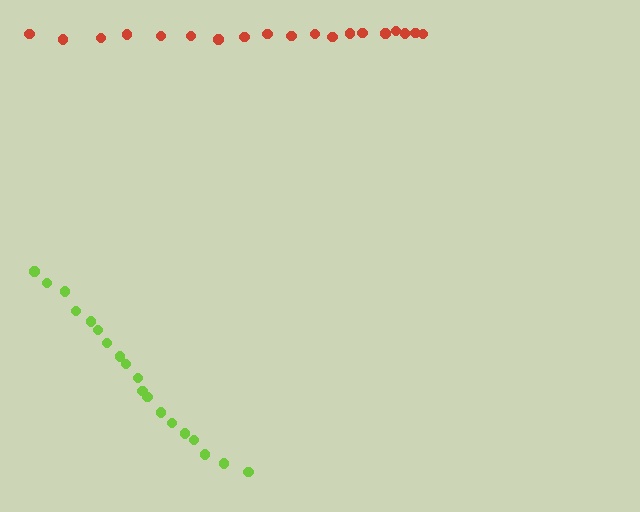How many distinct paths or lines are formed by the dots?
There are 2 distinct paths.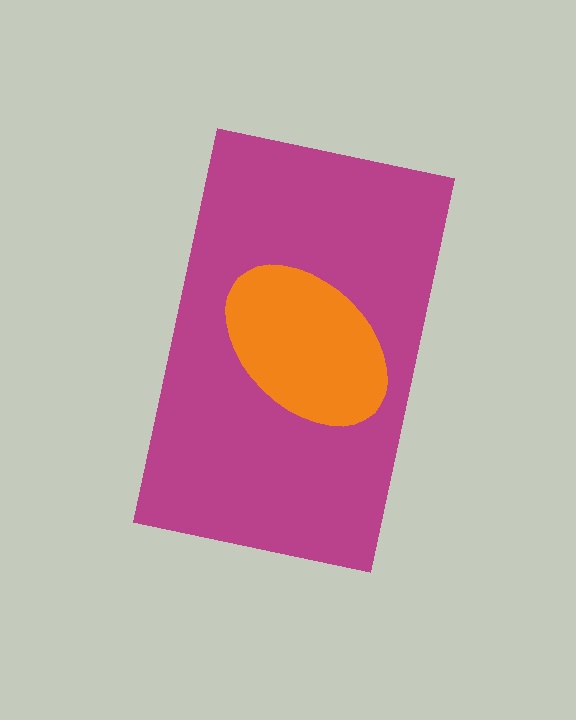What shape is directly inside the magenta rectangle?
The orange ellipse.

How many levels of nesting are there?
2.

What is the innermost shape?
The orange ellipse.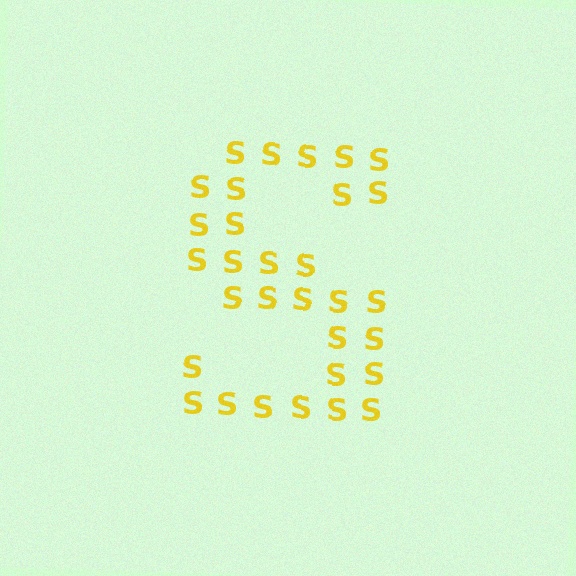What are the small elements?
The small elements are letter S's.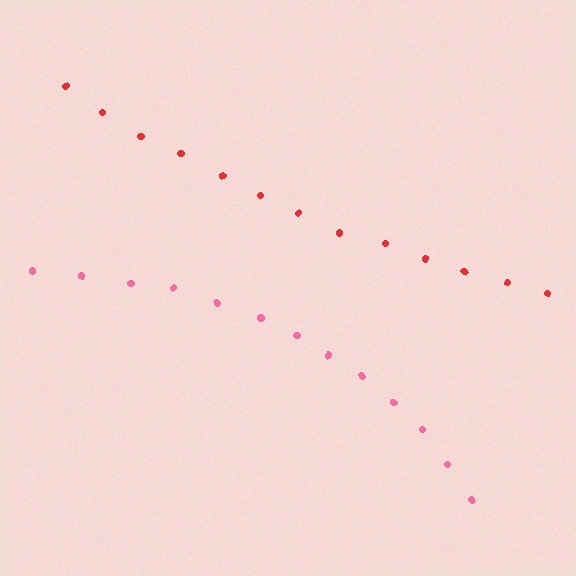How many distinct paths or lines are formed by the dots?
There are 2 distinct paths.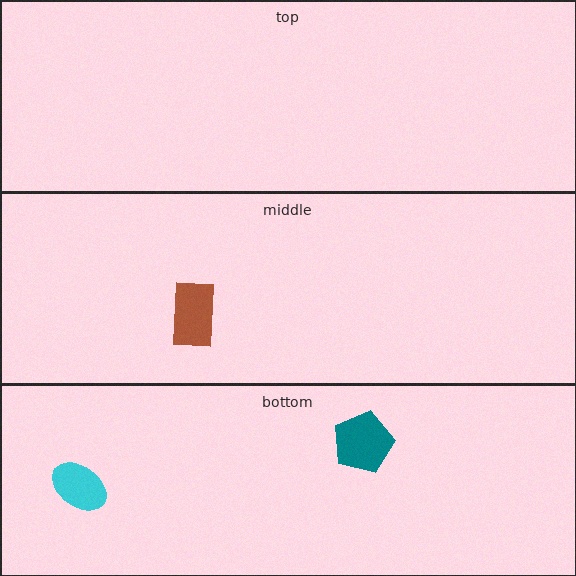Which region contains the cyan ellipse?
The bottom region.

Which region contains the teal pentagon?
The bottom region.